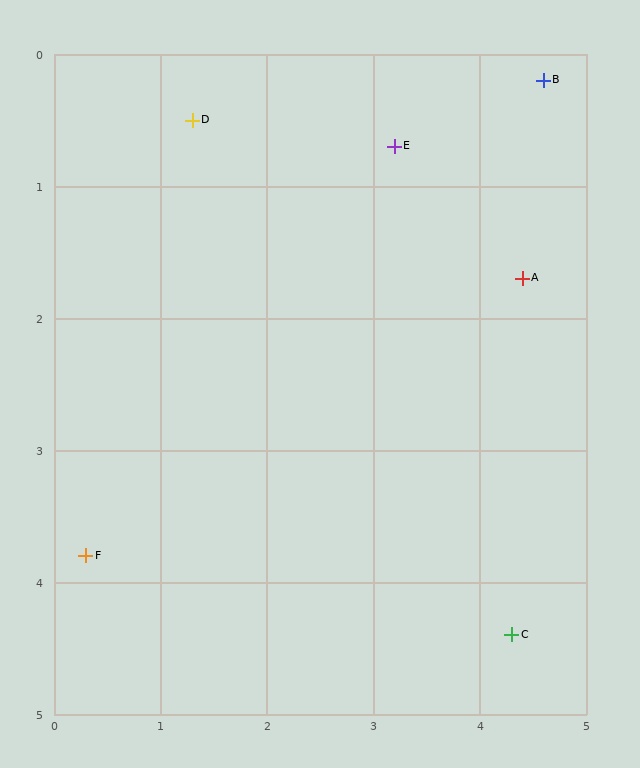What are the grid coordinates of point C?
Point C is at approximately (4.3, 4.4).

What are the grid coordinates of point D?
Point D is at approximately (1.3, 0.5).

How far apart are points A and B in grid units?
Points A and B are about 1.5 grid units apart.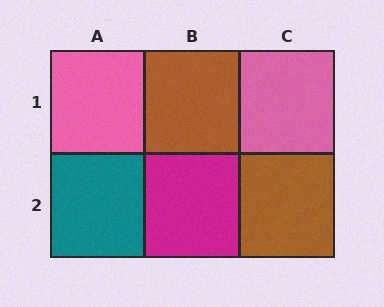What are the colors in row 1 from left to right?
Pink, brown, pink.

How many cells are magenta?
1 cell is magenta.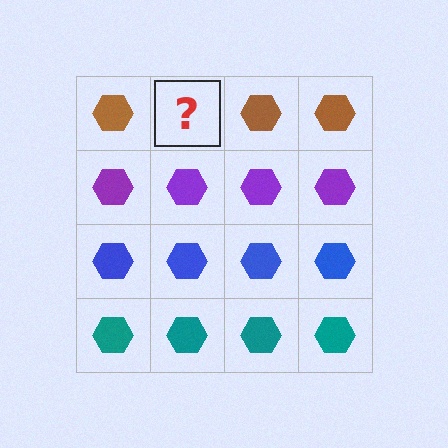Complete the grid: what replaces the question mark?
The question mark should be replaced with a brown hexagon.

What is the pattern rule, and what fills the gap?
The rule is that each row has a consistent color. The gap should be filled with a brown hexagon.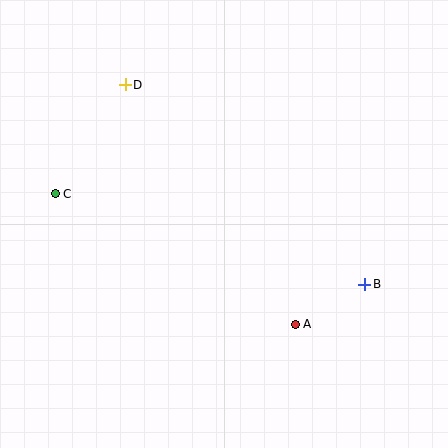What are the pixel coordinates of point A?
Point A is at (295, 324).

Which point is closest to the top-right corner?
Point B is closest to the top-right corner.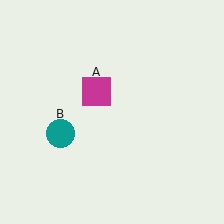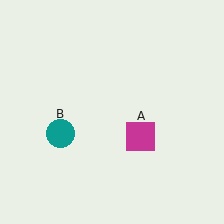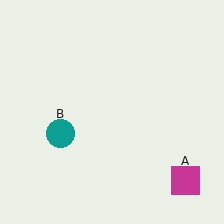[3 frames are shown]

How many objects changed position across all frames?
1 object changed position: magenta square (object A).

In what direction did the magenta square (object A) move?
The magenta square (object A) moved down and to the right.